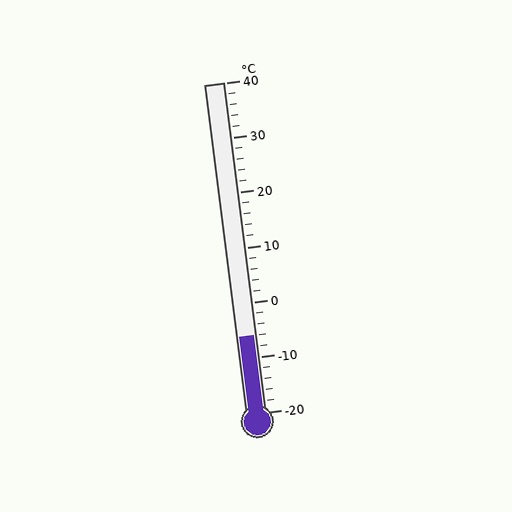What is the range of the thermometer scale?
The thermometer scale ranges from -20°C to 40°C.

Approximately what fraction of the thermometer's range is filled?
The thermometer is filled to approximately 25% of its range.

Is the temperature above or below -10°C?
The temperature is above -10°C.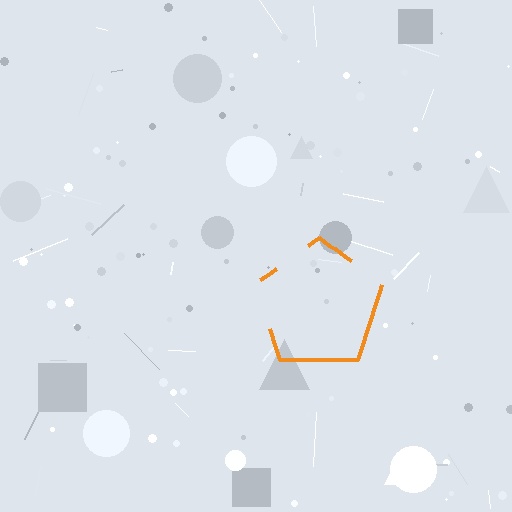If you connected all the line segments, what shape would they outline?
They would outline a pentagon.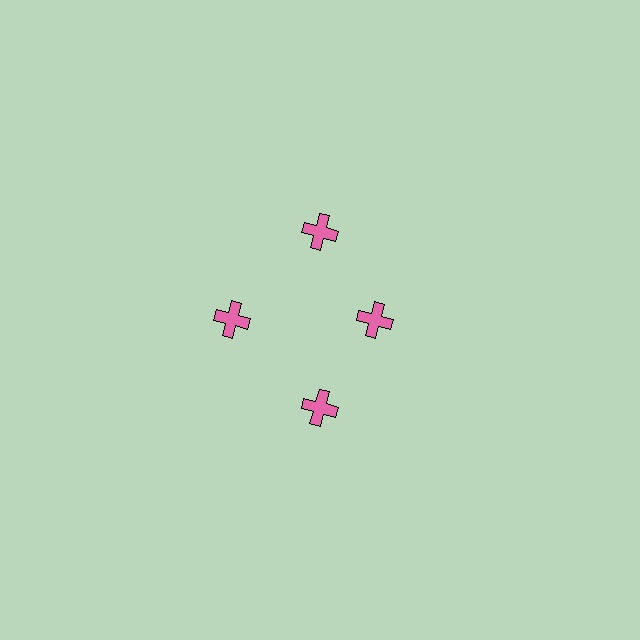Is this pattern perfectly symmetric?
No. The 4 pink crosses are arranged in a ring, but one element near the 3 o'clock position is pulled inward toward the center, breaking the 4-fold rotational symmetry.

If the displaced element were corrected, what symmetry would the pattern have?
It would have 4-fold rotational symmetry — the pattern would map onto itself every 90 degrees.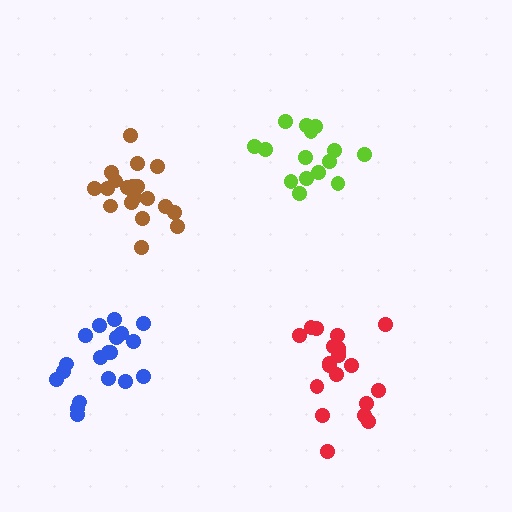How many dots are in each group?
Group 1: 19 dots, Group 2: 15 dots, Group 3: 20 dots, Group 4: 19 dots (73 total).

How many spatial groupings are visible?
There are 4 spatial groupings.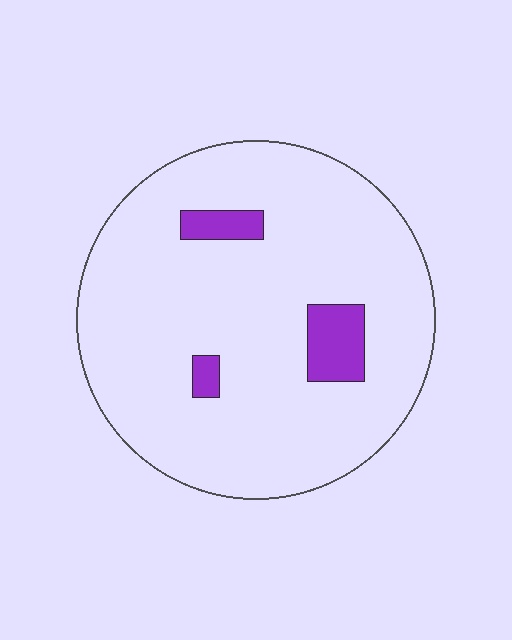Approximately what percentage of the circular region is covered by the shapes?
Approximately 10%.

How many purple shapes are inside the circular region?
3.